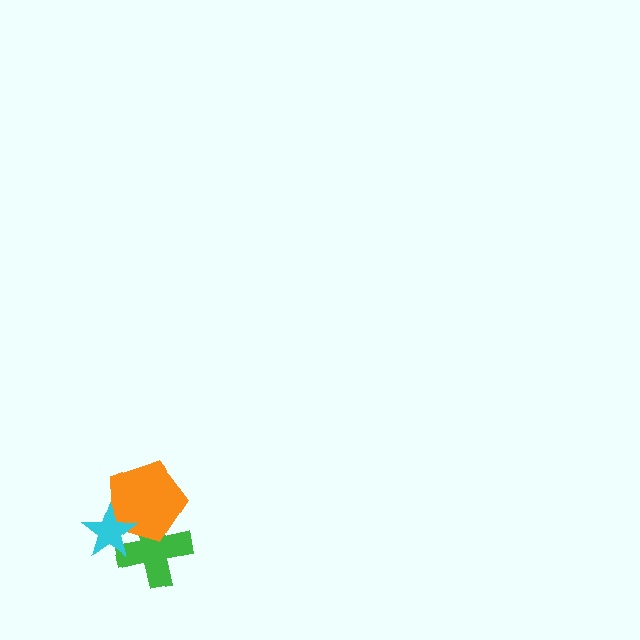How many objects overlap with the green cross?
2 objects overlap with the green cross.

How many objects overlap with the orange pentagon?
2 objects overlap with the orange pentagon.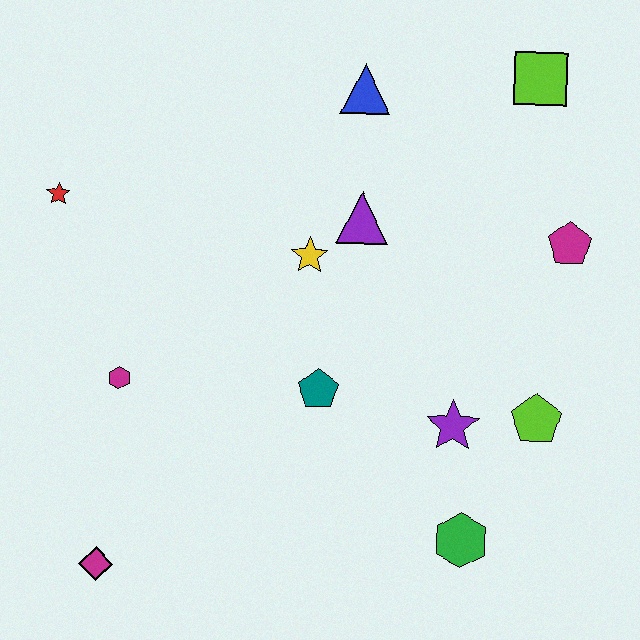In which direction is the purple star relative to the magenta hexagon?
The purple star is to the right of the magenta hexagon.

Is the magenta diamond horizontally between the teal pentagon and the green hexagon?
No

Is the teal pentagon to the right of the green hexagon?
No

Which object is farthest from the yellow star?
The magenta diamond is farthest from the yellow star.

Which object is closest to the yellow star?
The purple triangle is closest to the yellow star.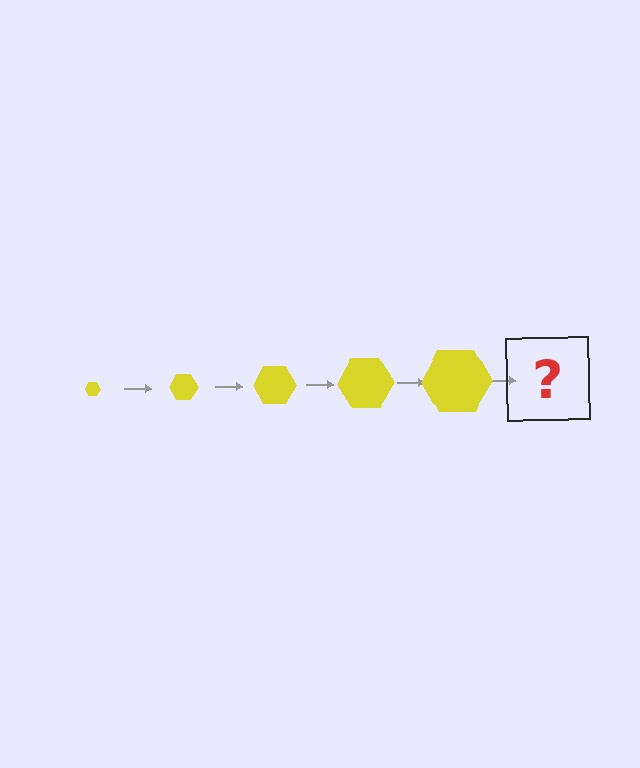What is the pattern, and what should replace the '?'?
The pattern is that the hexagon gets progressively larger each step. The '?' should be a yellow hexagon, larger than the previous one.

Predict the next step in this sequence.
The next step is a yellow hexagon, larger than the previous one.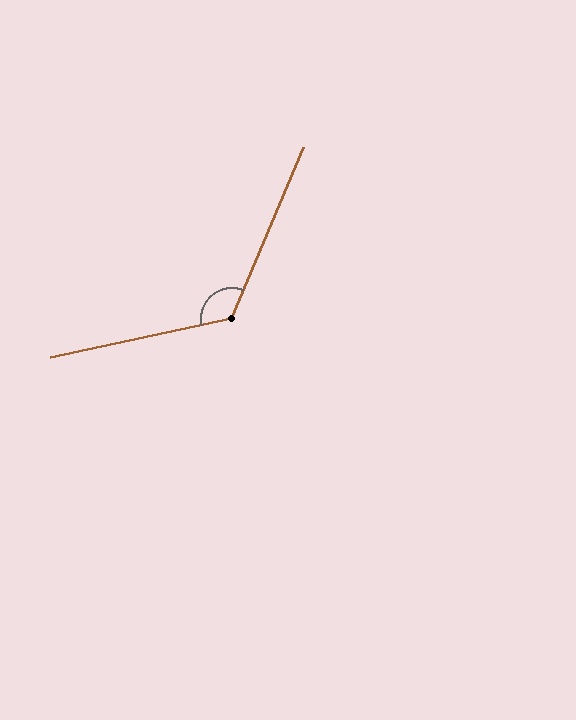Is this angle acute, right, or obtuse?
It is obtuse.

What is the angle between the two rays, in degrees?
Approximately 125 degrees.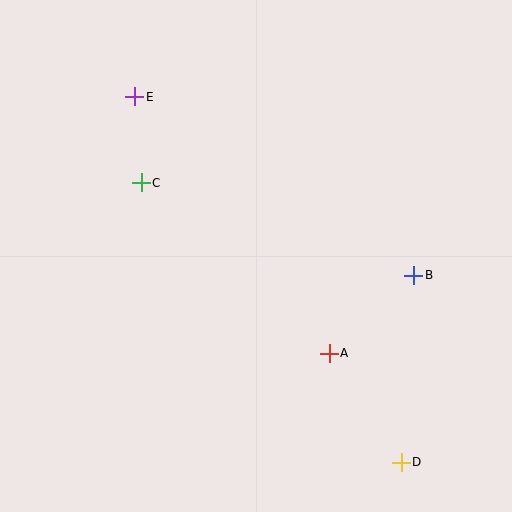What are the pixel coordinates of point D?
Point D is at (401, 462).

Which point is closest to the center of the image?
Point A at (329, 354) is closest to the center.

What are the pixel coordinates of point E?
Point E is at (135, 97).